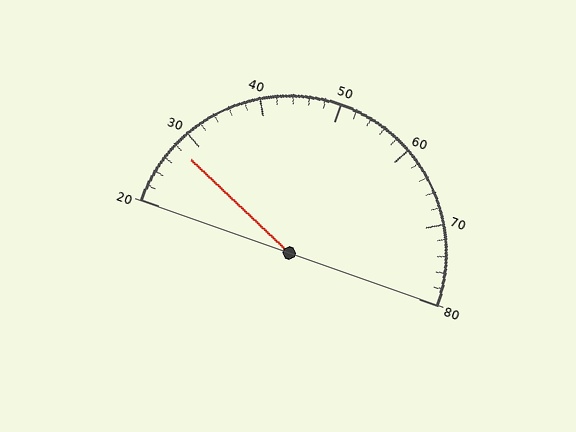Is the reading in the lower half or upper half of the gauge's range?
The reading is in the lower half of the range (20 to 80).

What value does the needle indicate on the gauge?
The needle indicates approximately 28.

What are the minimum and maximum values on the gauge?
The gauge ranges from 20 to 80.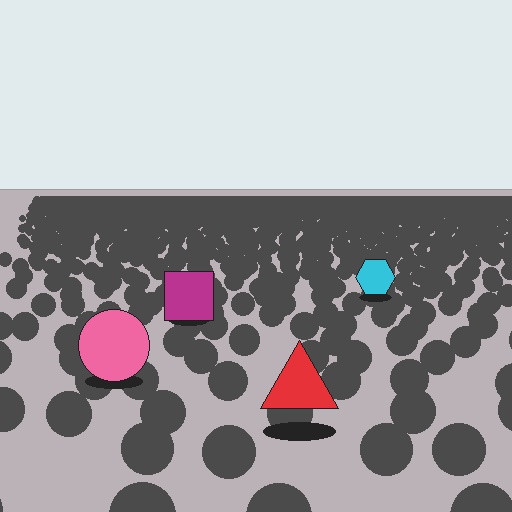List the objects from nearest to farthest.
From nearest to farthest: the red triangle, the pink circle, the magenta square, the cyan hexagon.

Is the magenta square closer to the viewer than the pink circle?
No. The pink circle is closer — you can tell from the texture gradient: the ground texture is coarser near it.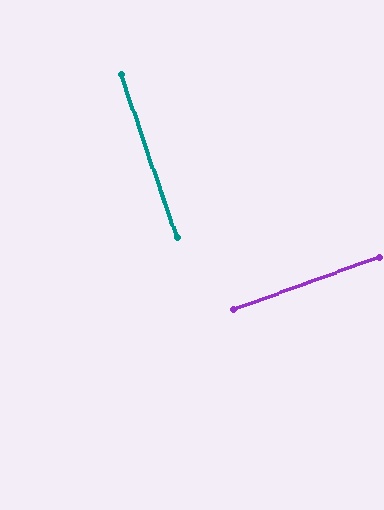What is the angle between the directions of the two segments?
Approximately 89 degrees.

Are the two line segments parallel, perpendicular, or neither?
Perpendicular — they meet at approximately 89°.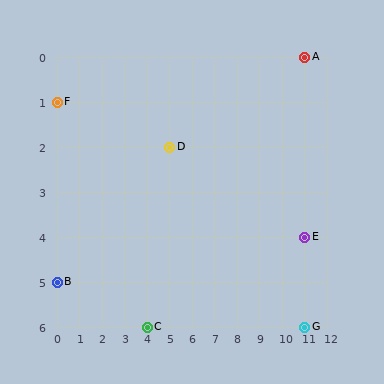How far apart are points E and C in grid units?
Points E and C are 7 columns and 2 rows apart (about 7.3 grid units diagonally).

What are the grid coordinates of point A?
Point A is at grid coordinates (11, 0).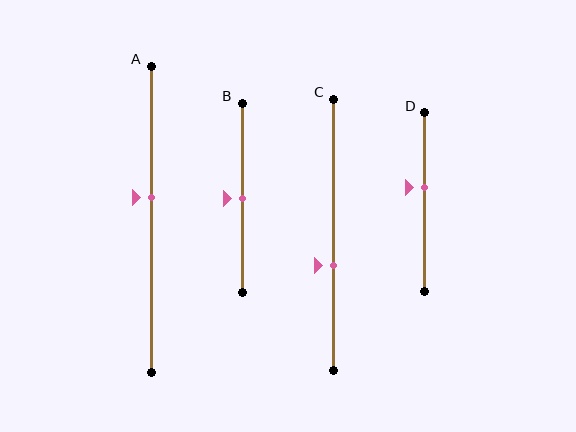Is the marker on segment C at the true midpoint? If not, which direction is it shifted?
No, the marker on segment C is shifted downward by about 11% of the segment length.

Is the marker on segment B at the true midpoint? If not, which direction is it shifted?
Yes, the marker on segment B is at the true midpoint.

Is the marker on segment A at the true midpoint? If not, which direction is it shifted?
No, the marker on segment A is shifted upward by about 7% of the segment length.